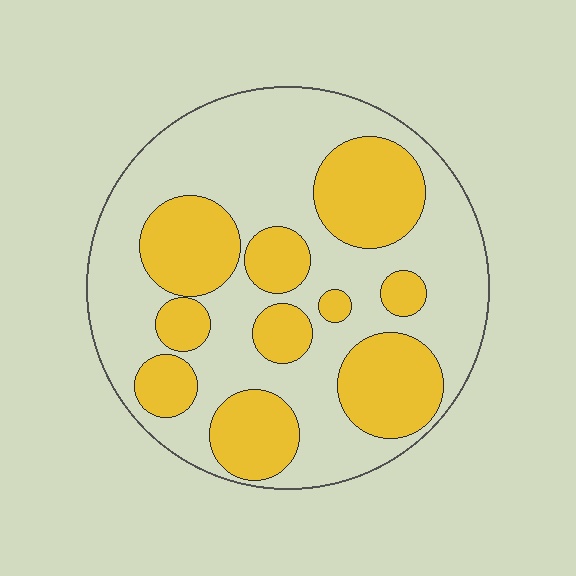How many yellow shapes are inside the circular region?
10.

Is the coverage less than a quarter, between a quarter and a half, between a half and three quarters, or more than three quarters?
Between a quarter and a half.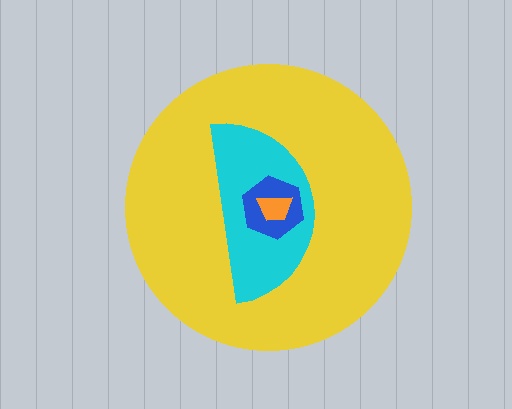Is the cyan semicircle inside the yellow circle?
Yes.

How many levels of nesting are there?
4.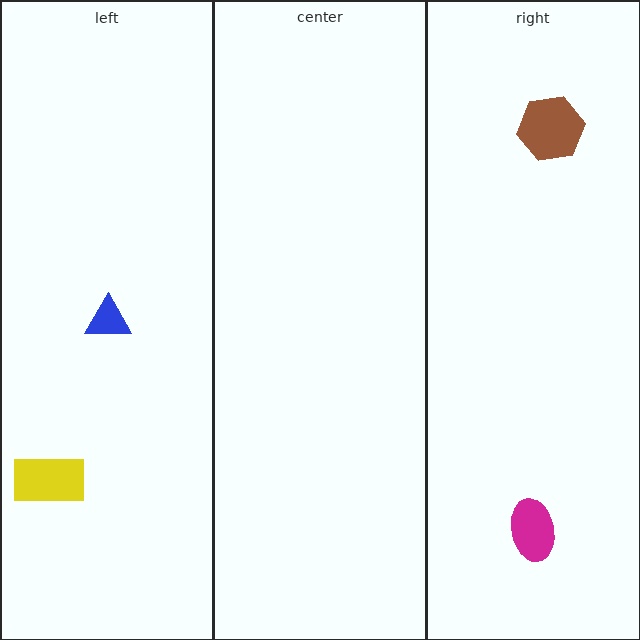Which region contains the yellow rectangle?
The left region.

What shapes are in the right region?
The brown hexagon, the magenta ellipse.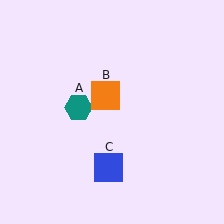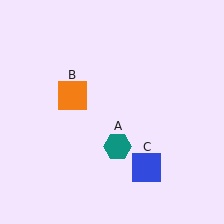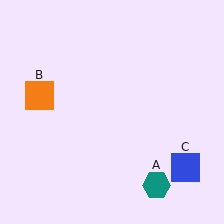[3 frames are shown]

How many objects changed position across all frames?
3 objects changed position: teal hexagon (object A), orange square (object B), blue square (object C).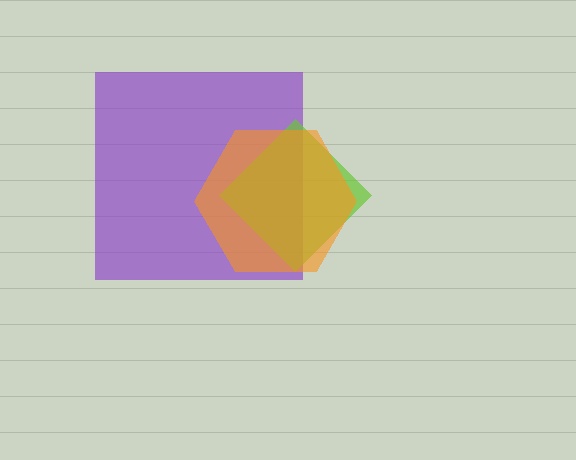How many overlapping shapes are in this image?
There are 3 overlapping shapes in the image.